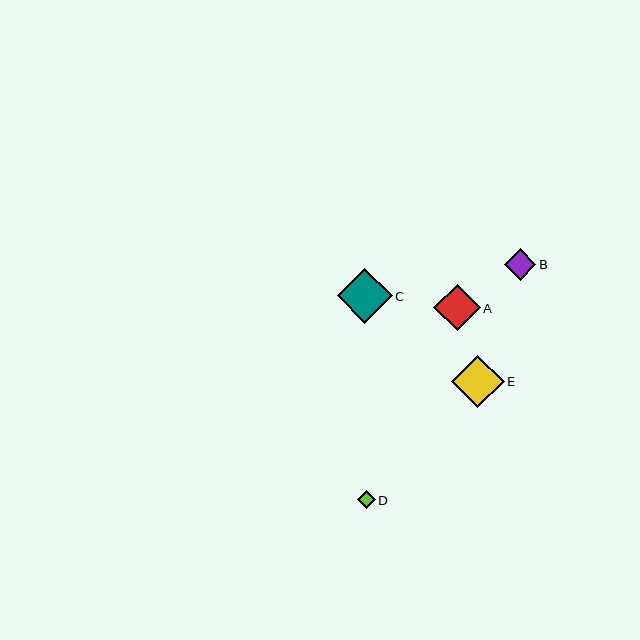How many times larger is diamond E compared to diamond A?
Diamond E is approximately 1.1 times the size of diamond A.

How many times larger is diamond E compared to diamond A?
Diamond E is approximately 1.1 times the size of diamond A.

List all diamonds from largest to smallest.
From largest to smallest: C, E, A, B, D.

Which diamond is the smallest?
Diamond D is the smallest with a size of approximately 17 pixels.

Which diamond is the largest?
Diamond C is the largest with a size of approximately 55 pixels.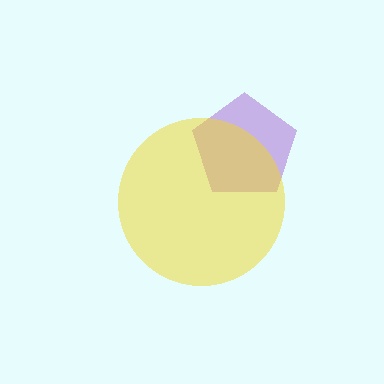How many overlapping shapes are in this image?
There are 2 overlapping shapes in the image.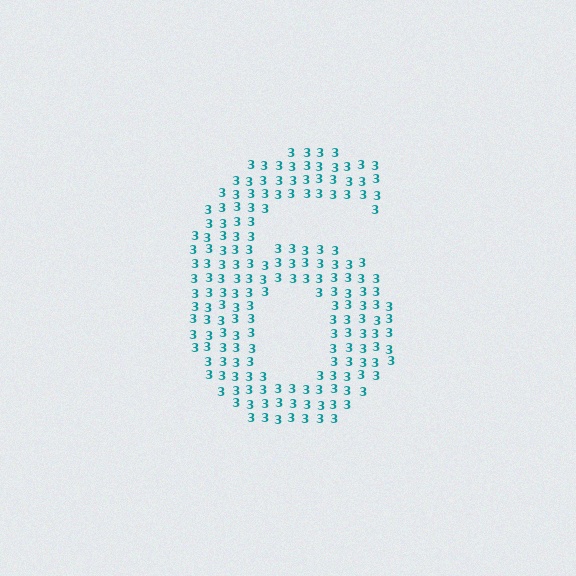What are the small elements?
The small elements are digit 3's.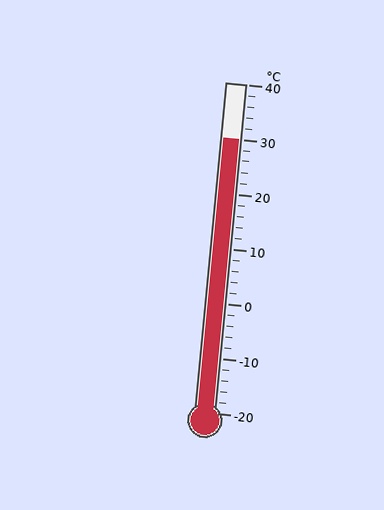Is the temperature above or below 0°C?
The temperature is above 0°C.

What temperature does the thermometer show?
The thermometer shows approximately 30°C.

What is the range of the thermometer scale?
The thermometer scale ranges from -20°C to 40°C.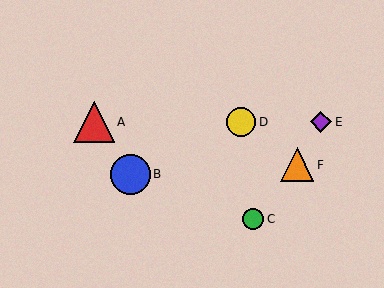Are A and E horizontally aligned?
Yes, both are at y≈122.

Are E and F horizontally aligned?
No, E is at y≈122 and F is at y≈165.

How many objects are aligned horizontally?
3 objects (A, D, E) are aligned horizontally.